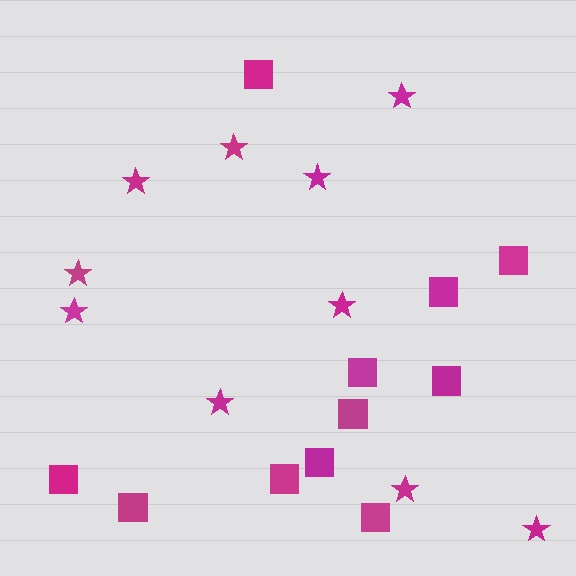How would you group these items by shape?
There are 2 groups: one group of squares (11) and one group of stars (10).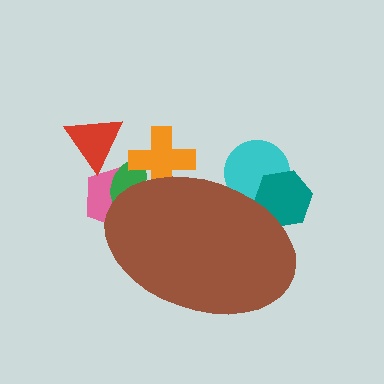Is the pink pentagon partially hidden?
Yes, the pink pentagon is partially hidden behind the brown ellipse.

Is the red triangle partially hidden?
No, the red triangle is fully visible.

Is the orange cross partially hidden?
Yes, the orange cross is partially hidden behind the brown ellipse.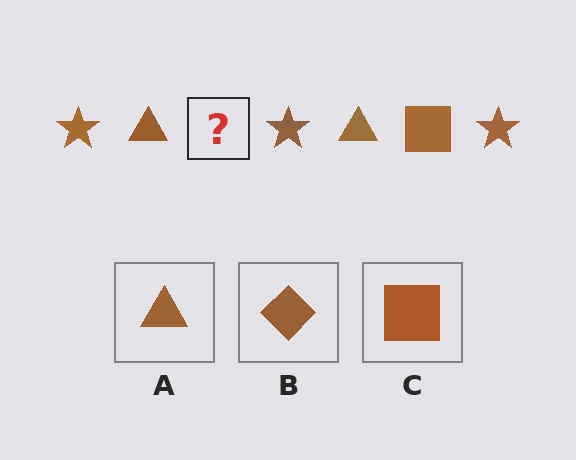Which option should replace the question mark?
Option C.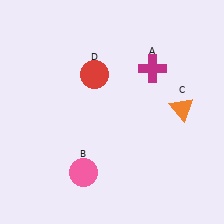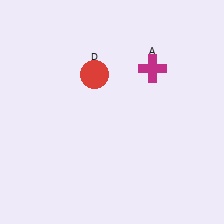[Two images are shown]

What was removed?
The pink circle (B), the orange triangle (C) were removed in Image 2.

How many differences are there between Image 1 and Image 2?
There are 2 differences between the two images.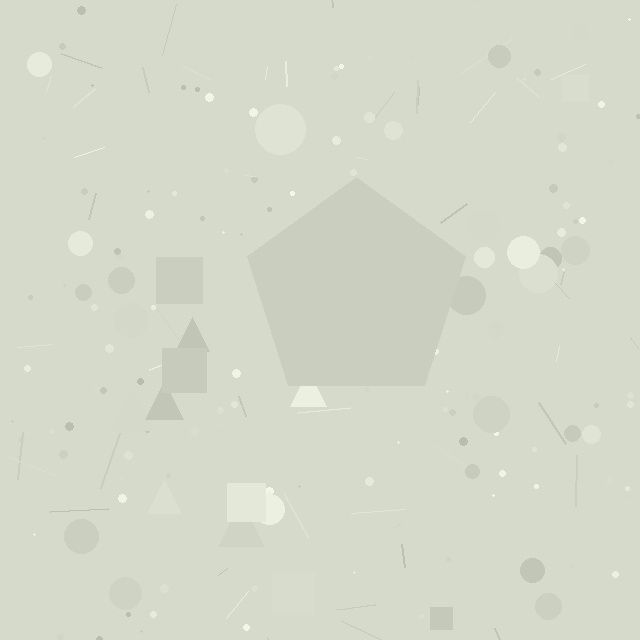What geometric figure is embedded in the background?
A pentagon is embedded in the background.